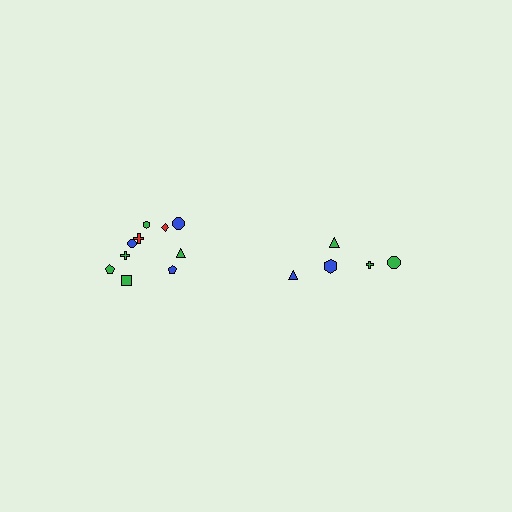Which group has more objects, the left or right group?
The left group.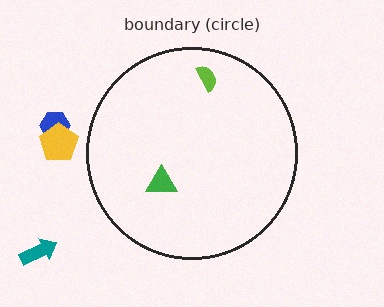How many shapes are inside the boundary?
2 inside, 3 outside.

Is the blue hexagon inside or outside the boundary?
Outside.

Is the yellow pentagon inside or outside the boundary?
Outside.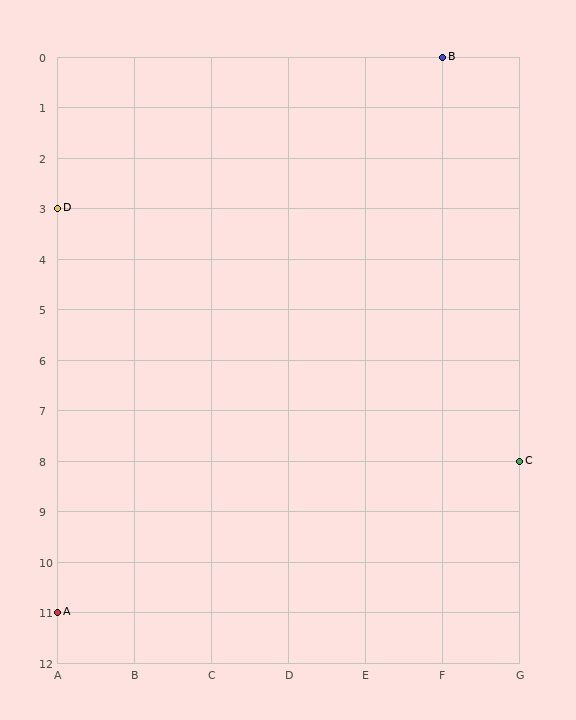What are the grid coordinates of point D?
Point D is at grid coordinates (A, 3).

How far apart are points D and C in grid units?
Points D and C are 6 columns and 5 rows apart (about 7.8 grid units diagonally).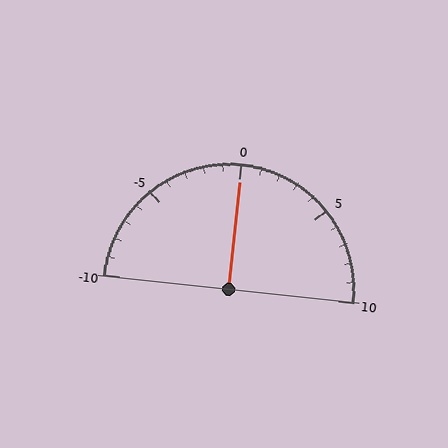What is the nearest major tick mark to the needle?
The nearest major tick mark is 0.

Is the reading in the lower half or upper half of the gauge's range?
The reading is in the upper half of the range (-10 to 10).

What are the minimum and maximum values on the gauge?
The gauge ranges from -10 to 10.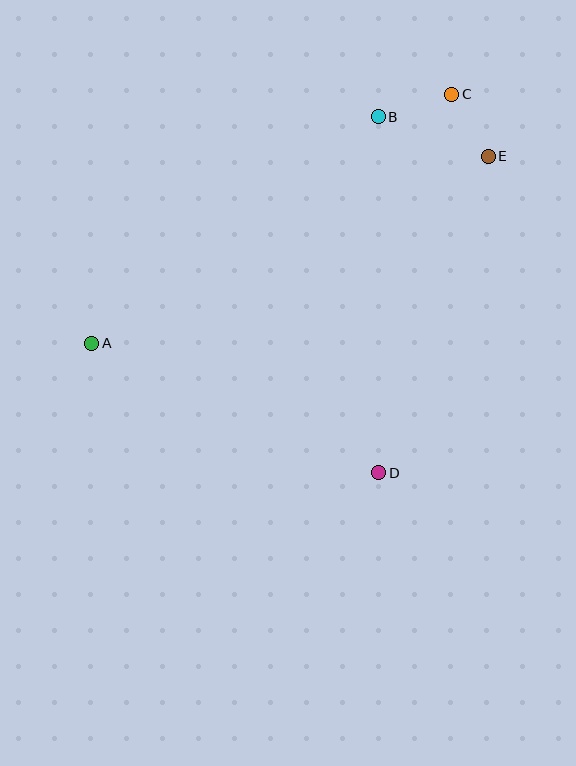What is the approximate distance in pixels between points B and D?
The distance between B and D is approximately 356 pixels.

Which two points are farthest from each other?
Points A and E are farthest from each other.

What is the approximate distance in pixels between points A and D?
The distance between A and D is approximately 315 pixels.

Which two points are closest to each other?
Points C and E are closest to each other.